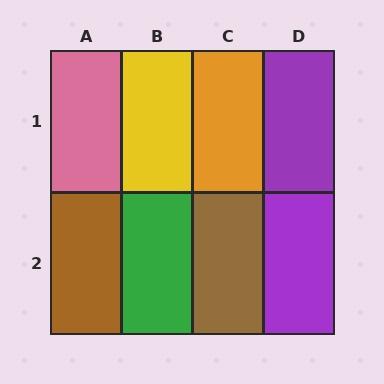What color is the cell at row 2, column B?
Green.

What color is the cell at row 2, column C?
Brown.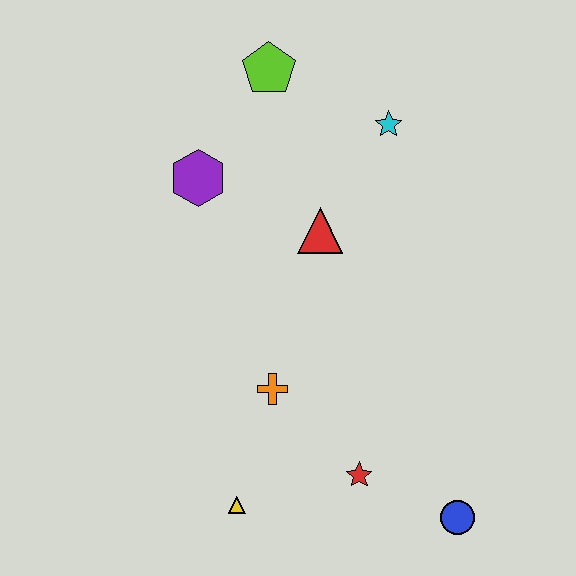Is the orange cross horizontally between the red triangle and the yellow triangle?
Yes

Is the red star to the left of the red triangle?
No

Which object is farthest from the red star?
The lime pentagon is farthest from the red star.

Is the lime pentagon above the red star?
Yes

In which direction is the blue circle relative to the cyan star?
The blue circle is below the cyan star.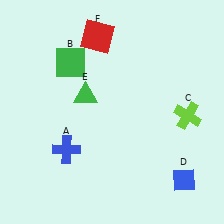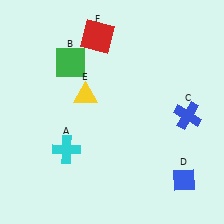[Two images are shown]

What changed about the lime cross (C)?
In Image 1, C is lime. In Image 2, it changed to blue.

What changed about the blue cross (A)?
In Image 1, A is blue. In Image 2, it changed to cyan.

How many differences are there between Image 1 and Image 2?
There are 3 differences between the two images.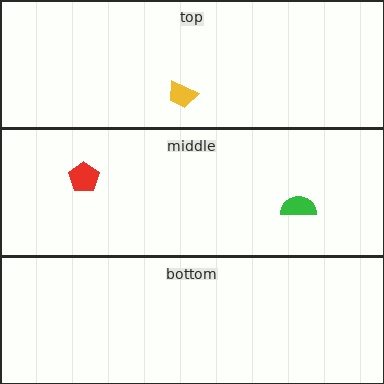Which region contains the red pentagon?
The middle region.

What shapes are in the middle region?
The green semicircle, the red pentagon.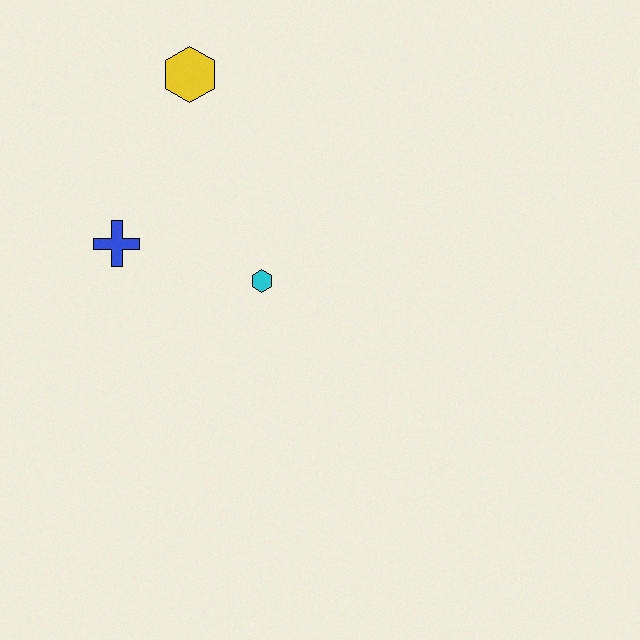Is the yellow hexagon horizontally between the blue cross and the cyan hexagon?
Yes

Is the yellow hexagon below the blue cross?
No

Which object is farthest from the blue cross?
The yellow hexagon is farthest from the blue cross.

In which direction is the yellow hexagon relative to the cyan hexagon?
The yellow hexagon is above the cyan hexagon.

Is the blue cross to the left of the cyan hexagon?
Yes